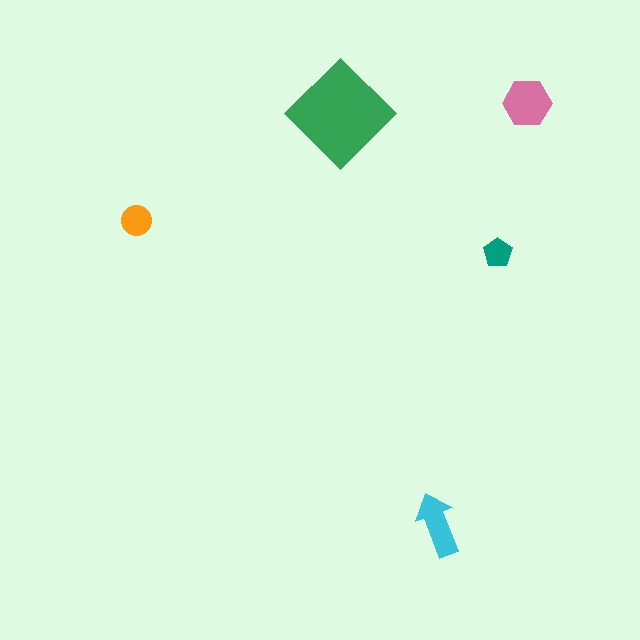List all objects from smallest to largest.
The teal pentagon, the orange circle, the cyan arrow, the pink hexagon, the green diamond.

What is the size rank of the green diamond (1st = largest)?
1st.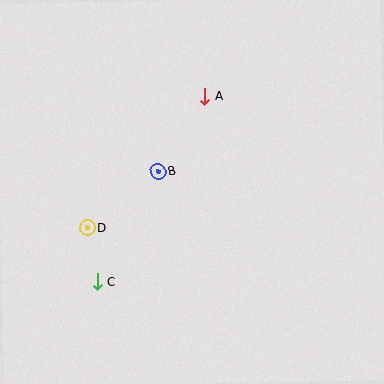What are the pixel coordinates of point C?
Point C is at (97, 282).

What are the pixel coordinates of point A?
Point A is at (204, 96).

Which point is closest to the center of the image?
Point B at (158, 171) is closest to the center.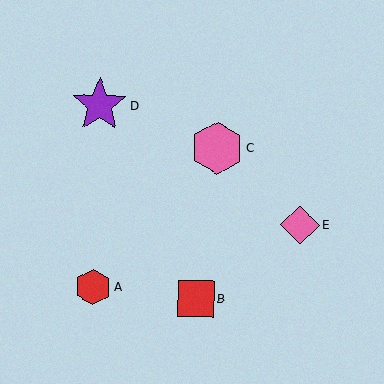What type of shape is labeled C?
Shape C is a pink hexagon.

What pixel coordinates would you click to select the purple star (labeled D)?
Click at (100, 105) to select the purple star D.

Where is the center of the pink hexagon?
The center of the pink hexagon is at (217, 148).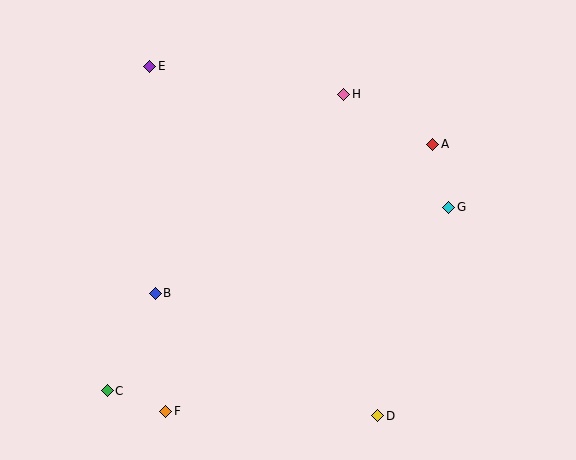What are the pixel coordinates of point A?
Point A is at (433, 144).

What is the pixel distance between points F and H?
The distance between F and H is 364 pixels.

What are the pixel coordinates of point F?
Point F is at (166, 411).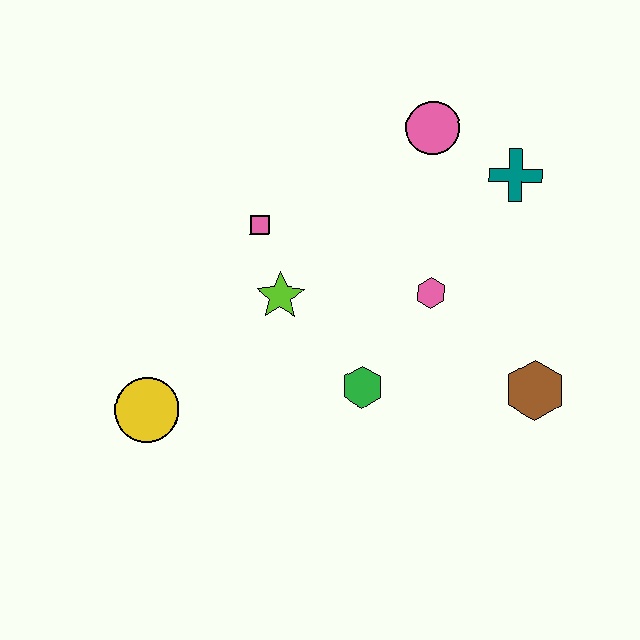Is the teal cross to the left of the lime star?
No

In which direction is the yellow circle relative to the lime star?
The yellow circle is to the left of the lime star.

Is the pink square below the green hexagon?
No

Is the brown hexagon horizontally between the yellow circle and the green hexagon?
No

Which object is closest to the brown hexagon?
The pink hexagon is closest to the brown hexagon.